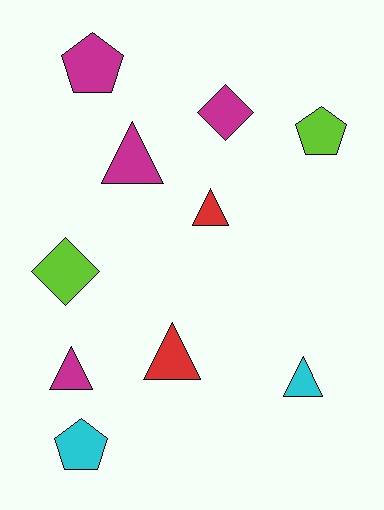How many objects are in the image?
There are 10 objects.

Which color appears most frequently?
Magenta, with 4 objects.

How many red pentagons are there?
There are no red pentagons.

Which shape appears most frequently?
Triangle, with 5 objects.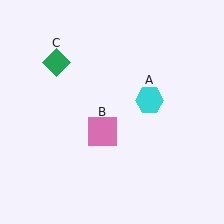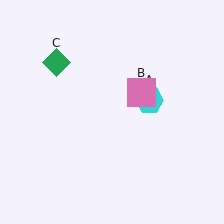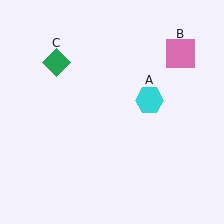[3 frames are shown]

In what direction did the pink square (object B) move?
The pink square (object B) moved up and to the right.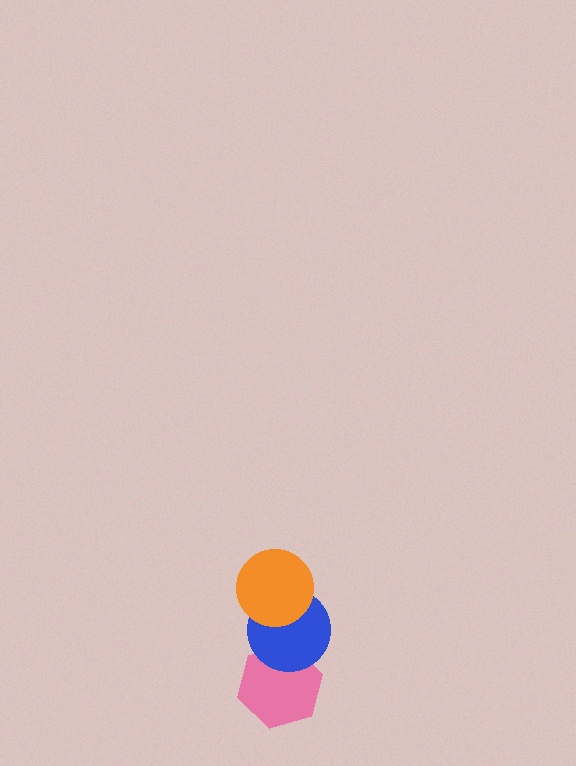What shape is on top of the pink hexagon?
The blue circle is on top of the pink hexagon.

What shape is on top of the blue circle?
The orange circle is on top of the blue circle.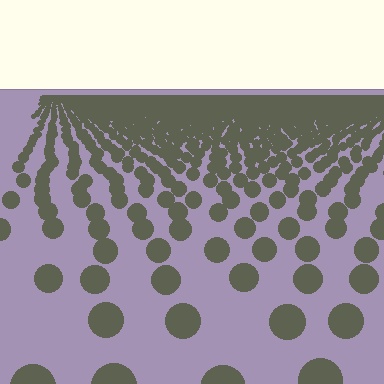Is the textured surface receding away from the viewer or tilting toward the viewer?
The surface is receding away from the viewer. Texture elements get smaller and denser toward the top.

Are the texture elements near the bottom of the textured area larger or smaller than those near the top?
Larger. Near the bottom, elements are closer to the viewer and appear at a bigger on-screen size.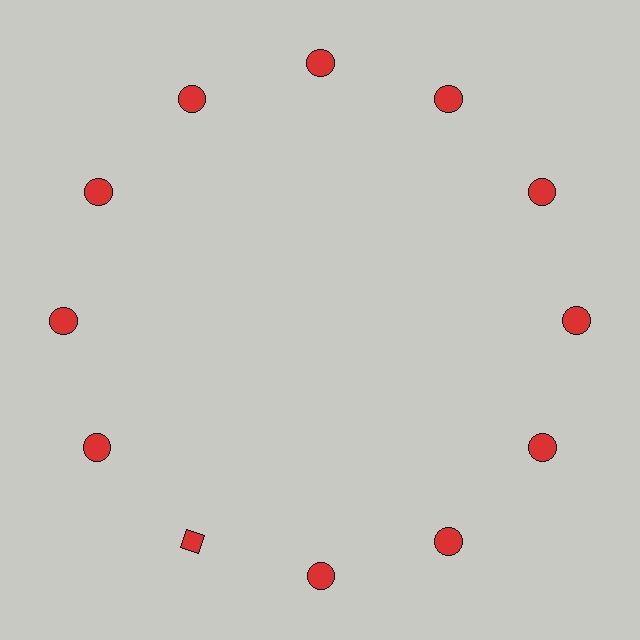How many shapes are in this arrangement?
There are 12 shapes arranged in a ring pattern.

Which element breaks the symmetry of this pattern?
The red diamond at roughly the 7 o'clock position breaks the symmetry. All other shapes are red circles.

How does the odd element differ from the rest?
It has a different shape: diamond instead of circle.